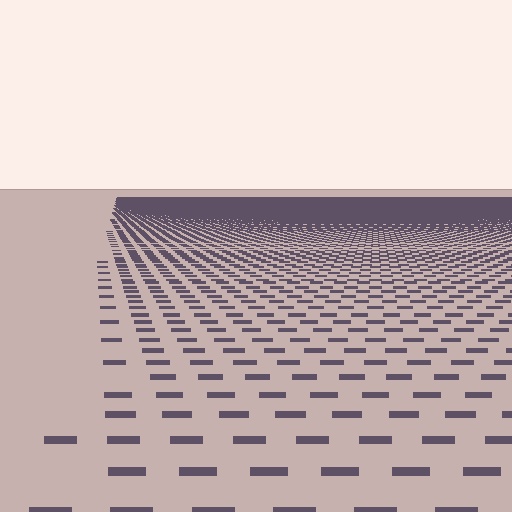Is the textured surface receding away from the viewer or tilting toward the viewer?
The surface is receding away from the viewer. Texture elements get smaller and denser toward the top.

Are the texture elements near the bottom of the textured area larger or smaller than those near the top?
Larger. Near the bottom, elements are closer to the viewer and appear at a bigger on-screen size.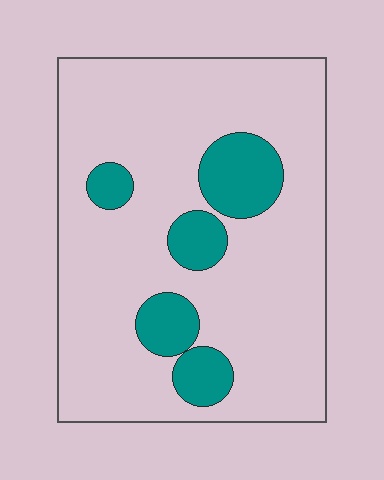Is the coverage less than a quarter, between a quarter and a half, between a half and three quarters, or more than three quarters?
Less than a quarter.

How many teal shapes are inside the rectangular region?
5.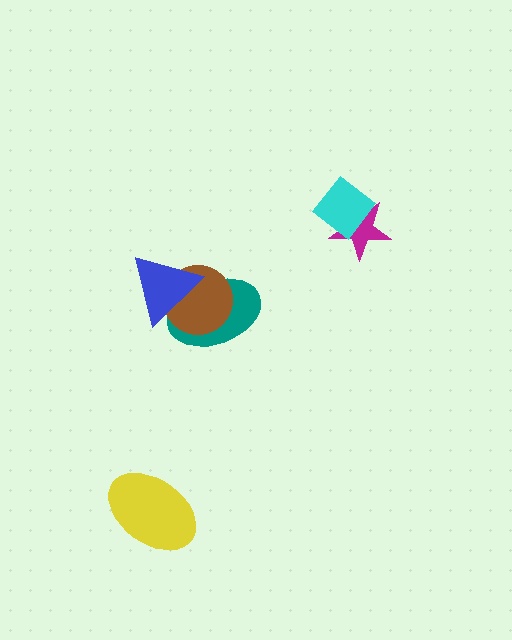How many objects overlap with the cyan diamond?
1 object overlaps with the cyan diamond.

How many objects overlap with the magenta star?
1 object overlaps with the magenta star.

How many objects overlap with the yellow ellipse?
0 objects overlap with the yellow ellipse.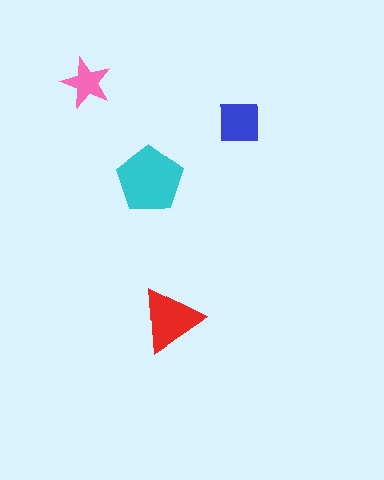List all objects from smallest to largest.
The pink star, the blue square, the red triangle, the cyan pentagon.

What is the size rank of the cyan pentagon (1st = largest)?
1st.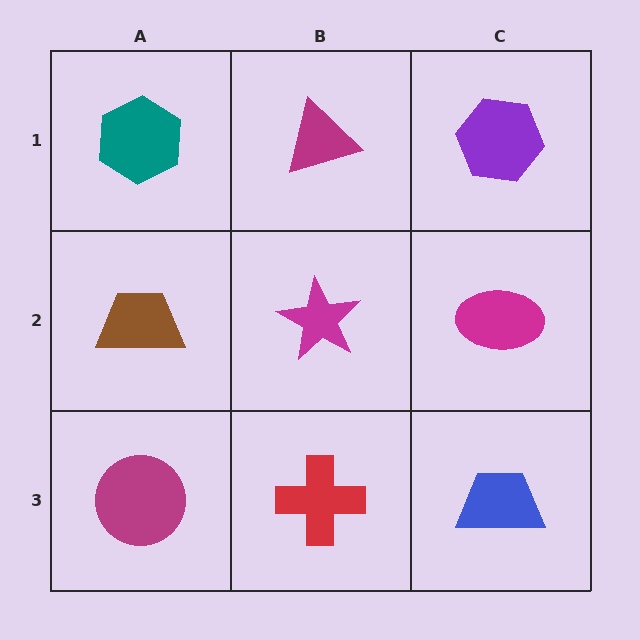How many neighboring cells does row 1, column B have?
3.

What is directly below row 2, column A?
A magenta circle.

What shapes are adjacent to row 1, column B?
A magenta star (row 2, column B), a teal hexagon (row 1, column A), a purple hexagon (row 1, column C).